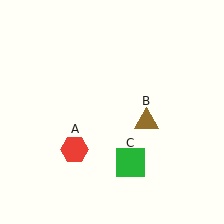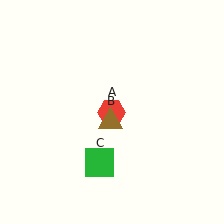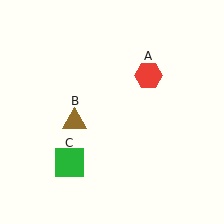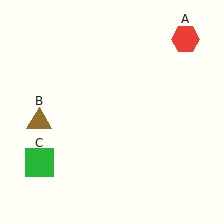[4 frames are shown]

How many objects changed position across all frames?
3 objects changed position: red hexagon (object A), brown triangle (object B), green square (object C).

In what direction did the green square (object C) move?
The green square (object C) moved left.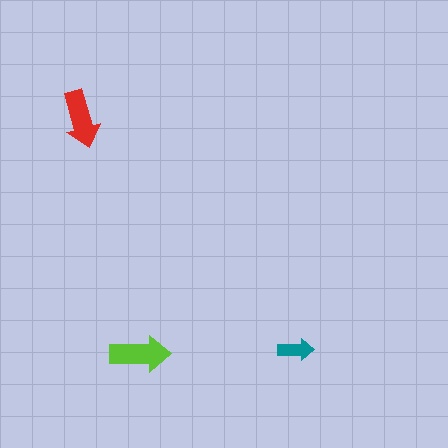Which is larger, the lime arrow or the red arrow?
The lime one.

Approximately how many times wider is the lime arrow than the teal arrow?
About 1.5 times wider.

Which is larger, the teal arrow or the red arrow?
The red one.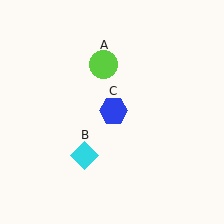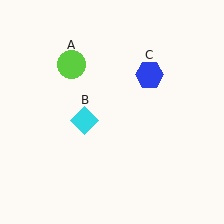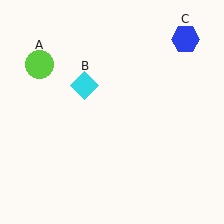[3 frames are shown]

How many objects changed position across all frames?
3 objects changed position: lime circle (object A), cyan diamond (object B), blue hexagon (object C).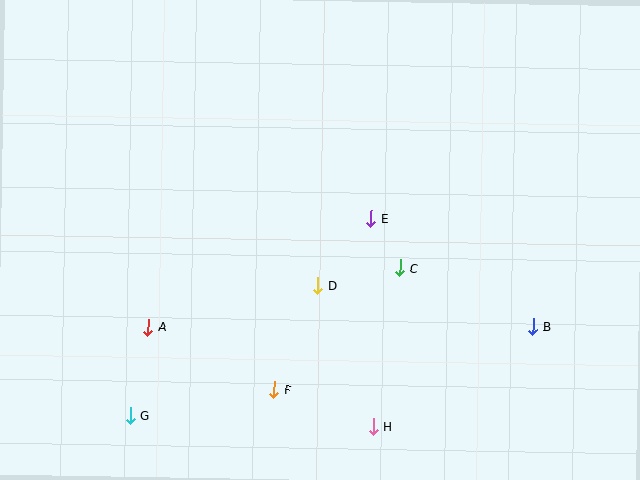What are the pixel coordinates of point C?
Point C is at (400, 268).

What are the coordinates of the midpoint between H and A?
The midpoint between H and A is at (261, 377).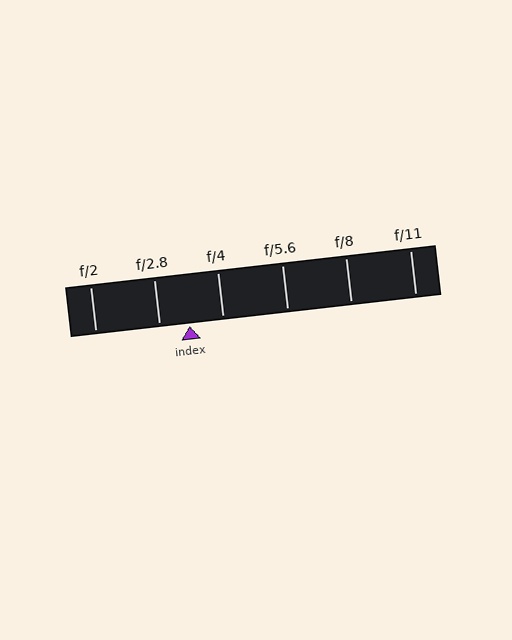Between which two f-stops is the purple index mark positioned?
The index mark is between f/2.8 and f/4.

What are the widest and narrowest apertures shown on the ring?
The widest aperture shown is f/2 and the narrowest is f/11.